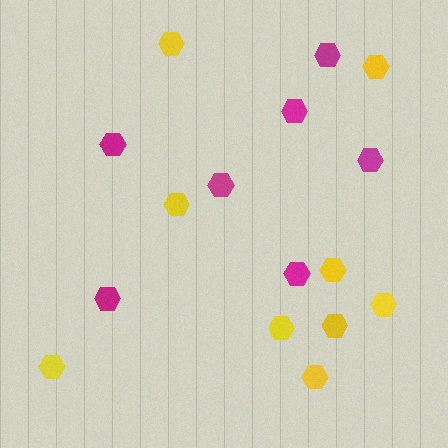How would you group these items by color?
There are 2 groups: one group of yellow hexagons (9) and one group of magenta hexagons (7).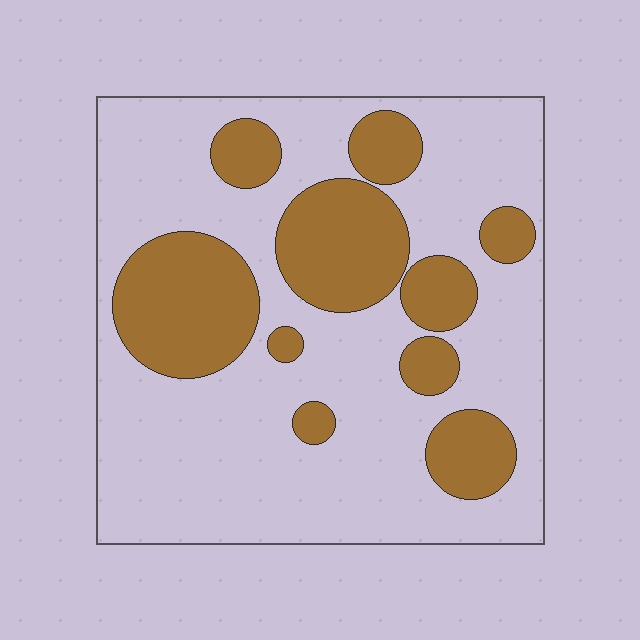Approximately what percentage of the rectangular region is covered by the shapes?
Approximately 30%.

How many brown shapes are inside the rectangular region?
10.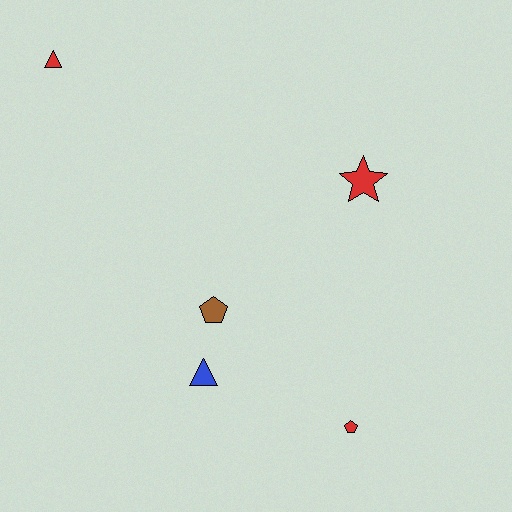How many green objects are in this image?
There are no green objects.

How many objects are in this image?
There are 5 objects.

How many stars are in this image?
There is 1 star.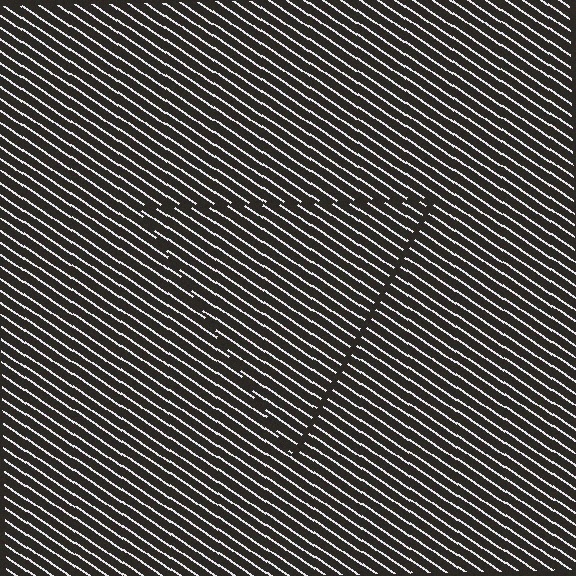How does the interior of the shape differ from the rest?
The interior of the shape contains the same grating, shifted by half a period — the contour is defined by the phase discontinuity where line-ends from the inner and outer gratings abut.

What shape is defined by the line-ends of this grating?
An illusory triangle. The interior of the shape contains the same grating, shifted by half a period — the contour is defined by the phase discontinuity where line-ends from the inner and outer gratings abut.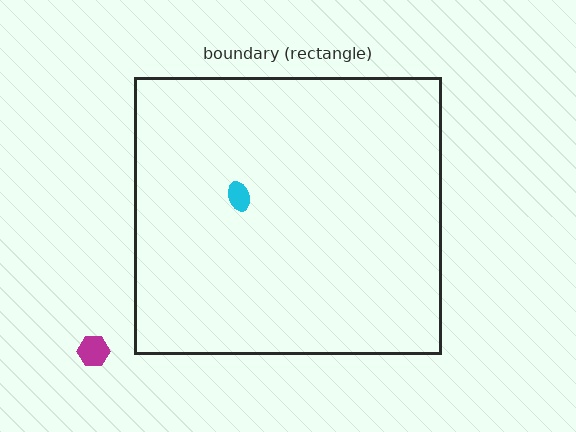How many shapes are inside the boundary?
1 inside, 1 outside.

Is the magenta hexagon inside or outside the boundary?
Outside.